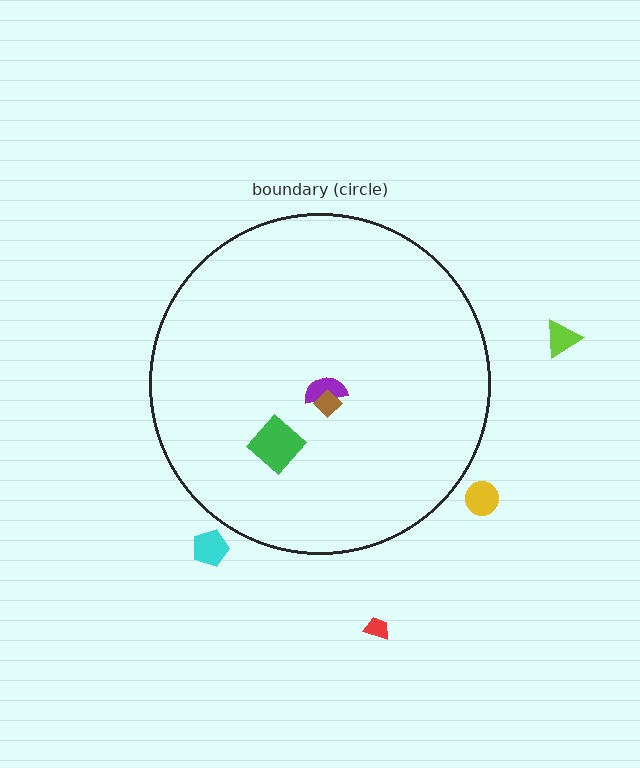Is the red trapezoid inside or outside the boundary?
Outside.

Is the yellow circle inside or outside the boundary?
Outside.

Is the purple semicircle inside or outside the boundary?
Inside.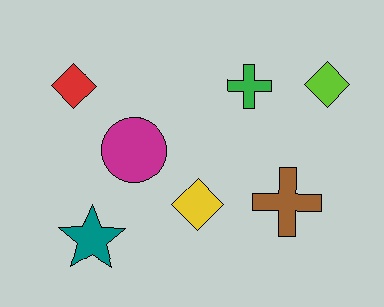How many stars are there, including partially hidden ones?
There is 1 star.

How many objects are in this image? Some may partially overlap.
There are 7 objects.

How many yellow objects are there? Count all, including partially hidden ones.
There is 1 yellow object.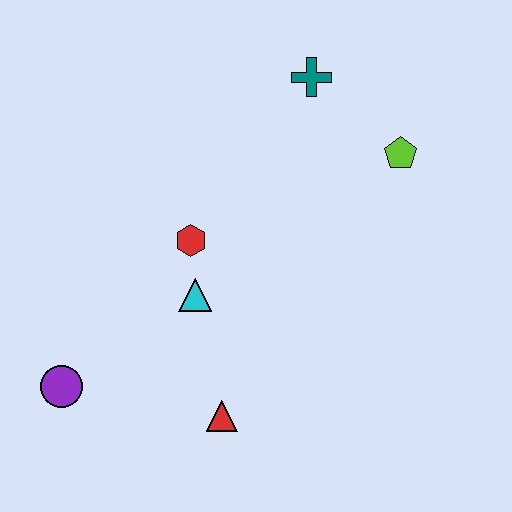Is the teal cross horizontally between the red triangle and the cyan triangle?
No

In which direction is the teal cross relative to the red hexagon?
The teal cross is above the red hexagon.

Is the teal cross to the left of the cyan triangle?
No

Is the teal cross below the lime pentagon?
No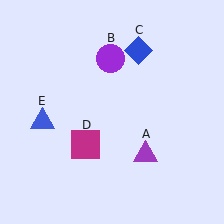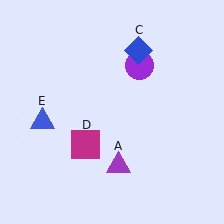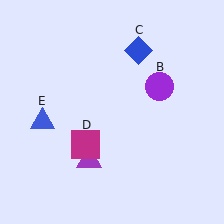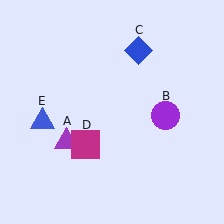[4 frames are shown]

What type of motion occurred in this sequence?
The purple triangle (object A), purple circle (object B) rotated clockwise around the center of the scene.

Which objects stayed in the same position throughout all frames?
Blue diamond (object C) and magenta square (object D) and blue triangle (object E) remained stationary.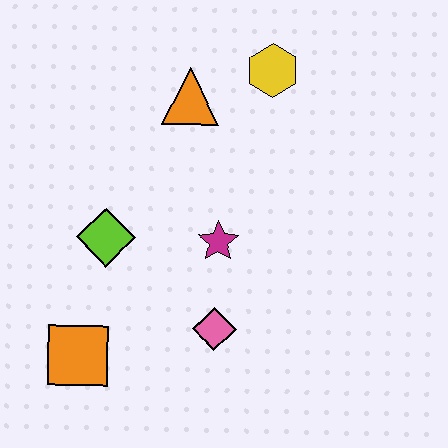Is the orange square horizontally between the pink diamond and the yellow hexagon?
No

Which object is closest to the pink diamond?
The magenta star is closest to the pink diamond.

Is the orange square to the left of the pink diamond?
Yes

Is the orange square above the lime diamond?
No